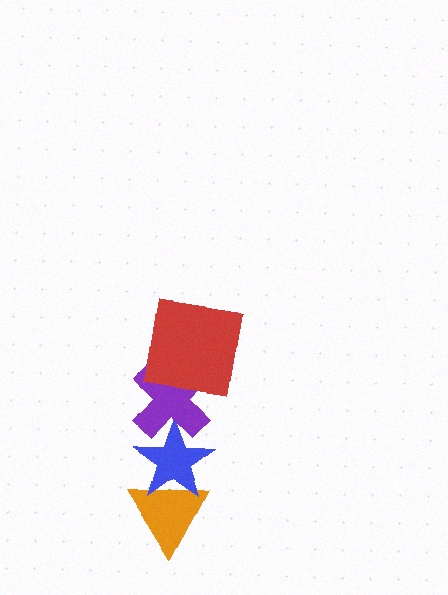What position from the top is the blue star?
The blue star is 3rd from the top.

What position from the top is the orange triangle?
The orange triangle is 4th from the top.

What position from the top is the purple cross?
The purple cross is 2nd from the top.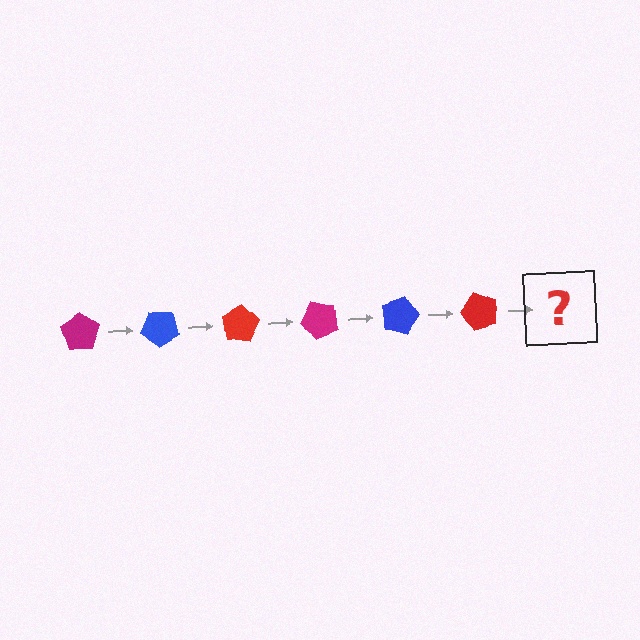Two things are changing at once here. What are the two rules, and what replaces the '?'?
The two rules are that it rotates 40 degrees each step and the color cycles through magenta, blue, and red. The '?' should be a magenta pentagon, rotated 240 degrees from the start.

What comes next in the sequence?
The next element should be a magenta pentagon, rotated 240 degrees from the start.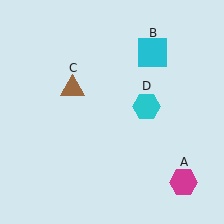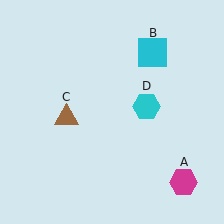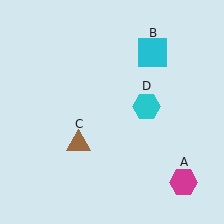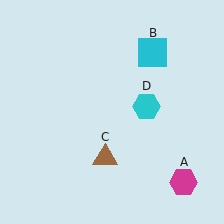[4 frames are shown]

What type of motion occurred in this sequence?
The brown triangle (object C) rotated counterclockwise around the center of the scene.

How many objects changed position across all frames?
1 object changed position: brown triangle (object C).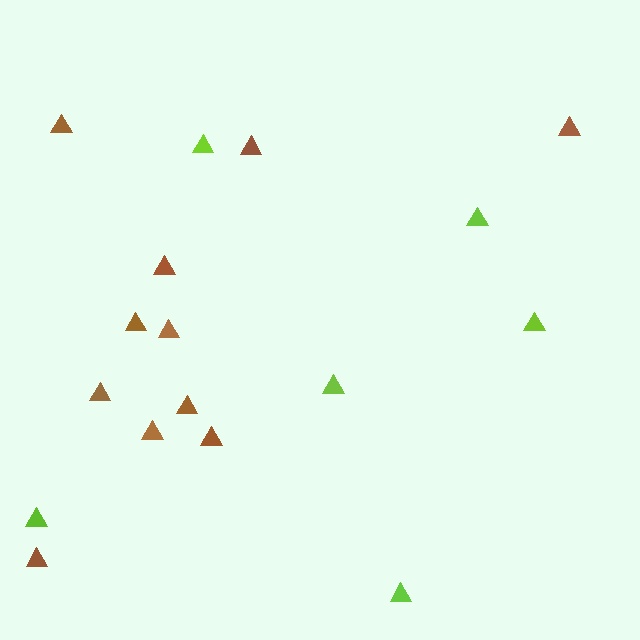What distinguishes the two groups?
There are 2 groups: one group of brown triangles (11) and one group of lime triangles (6).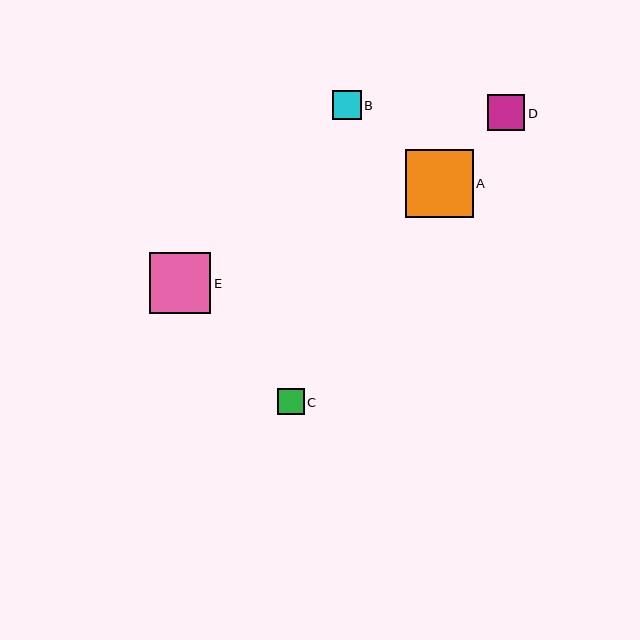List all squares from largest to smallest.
From largest to smallest: A, E, D, B, C.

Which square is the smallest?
Square C is the smallest with a size of approximately 27 pixels.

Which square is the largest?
Square A is the largest with a size of approximately 68 pixels.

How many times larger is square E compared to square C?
Square E is approximately 2.3 times the size of square C.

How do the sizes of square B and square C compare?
Square B and square C are approximately the same size.